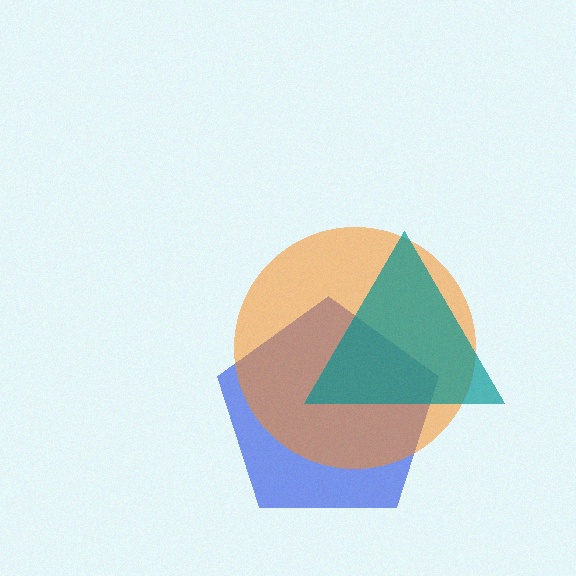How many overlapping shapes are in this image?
There are 3 overlapping shapes in the image.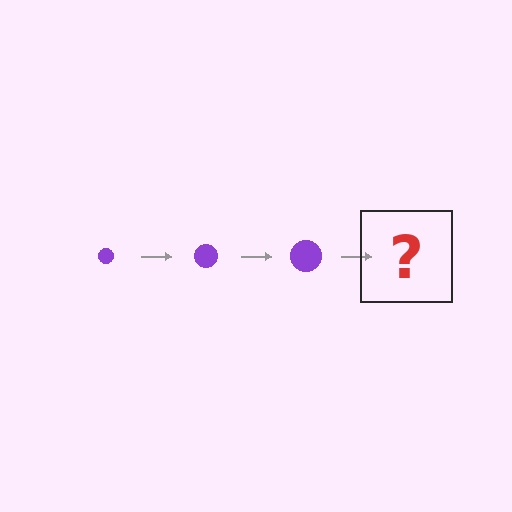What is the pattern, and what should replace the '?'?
The pattern is that the circle gets progressively larger each step. The '?' should be a purple circle, larger than the previous one.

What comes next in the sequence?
The next element should be a purple circle, larger than the previous one.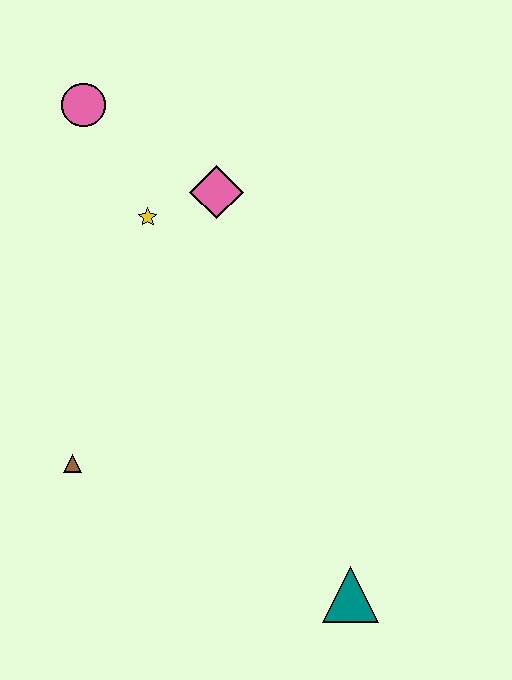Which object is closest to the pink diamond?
The yellow star is closest to the pink diamond.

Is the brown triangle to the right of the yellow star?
No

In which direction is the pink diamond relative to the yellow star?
The pink diamond is to the right of the yellow star.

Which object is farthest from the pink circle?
The teal triangle is farthest from the pink circle.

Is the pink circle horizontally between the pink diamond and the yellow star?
No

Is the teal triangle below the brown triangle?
Yes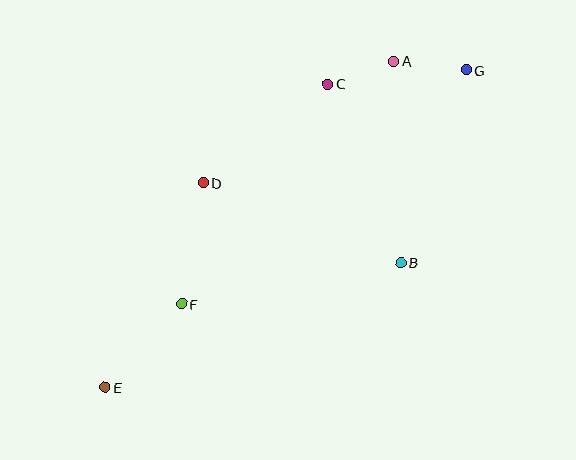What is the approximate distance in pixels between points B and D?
The distance between B and D is approximately 213 pixels.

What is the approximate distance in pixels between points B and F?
The distance between B and F is approximately 223 pixels.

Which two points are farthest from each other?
Points E and G are farthest from each other.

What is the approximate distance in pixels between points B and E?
The distance between B and E is approximately 321 pixels.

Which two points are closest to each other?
Points A and C are closest to each other.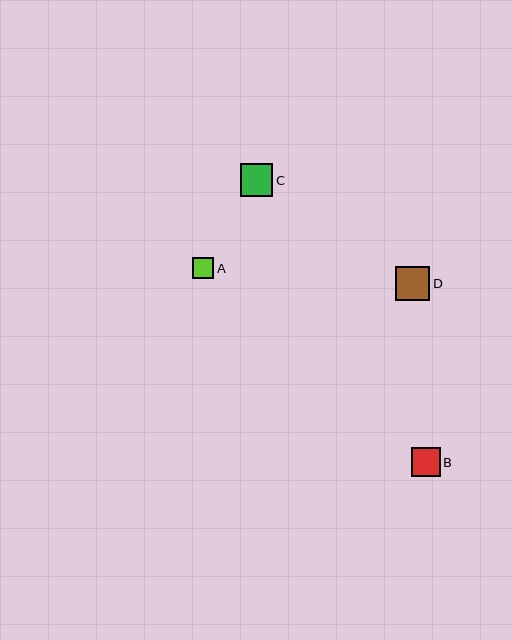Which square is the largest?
Square D is the largest with a size of approximately 34 pixels.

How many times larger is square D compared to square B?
Square D is approximately 1.2 times the size of square B.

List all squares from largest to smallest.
From largest to smallest: D, C, B, A.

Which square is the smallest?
Square A is the smallest with a size of approximately 21 pixels.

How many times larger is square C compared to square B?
Square C is approximately 1.1 times the size of square B.